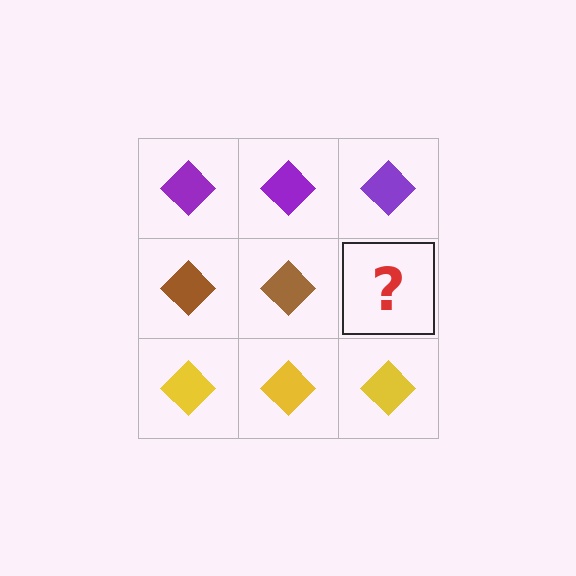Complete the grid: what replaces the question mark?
The question mark should be replaced with a brown diamond.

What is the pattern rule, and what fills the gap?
The rule is that each row has a consistent color. The gap should be filled with a brown diamond.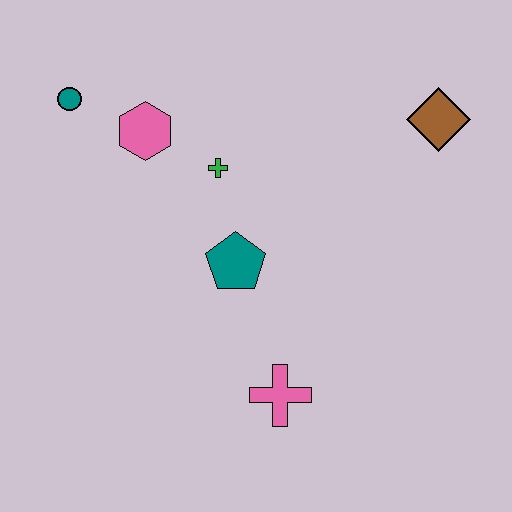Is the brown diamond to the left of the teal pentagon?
No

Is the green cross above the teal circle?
No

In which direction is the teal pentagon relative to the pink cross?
The teal pentagon is above the pink cross.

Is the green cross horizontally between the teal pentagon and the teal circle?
Yes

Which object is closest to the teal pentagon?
The green cross is closest to the teal pentagon.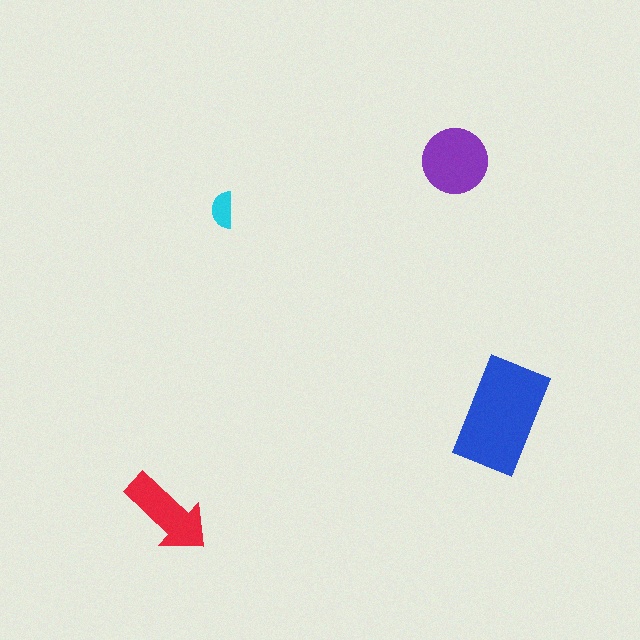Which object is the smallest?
The cyan semicircle.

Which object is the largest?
The blue rectangle.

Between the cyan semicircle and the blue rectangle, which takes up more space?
The blue rectangle.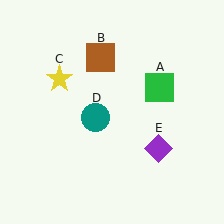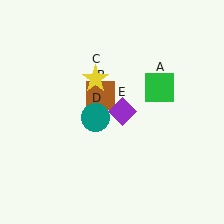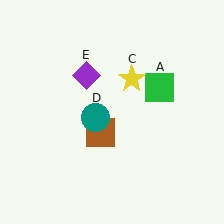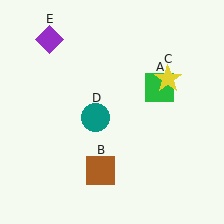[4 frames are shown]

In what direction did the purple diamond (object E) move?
The purple diamond (object E) moved up and to the left.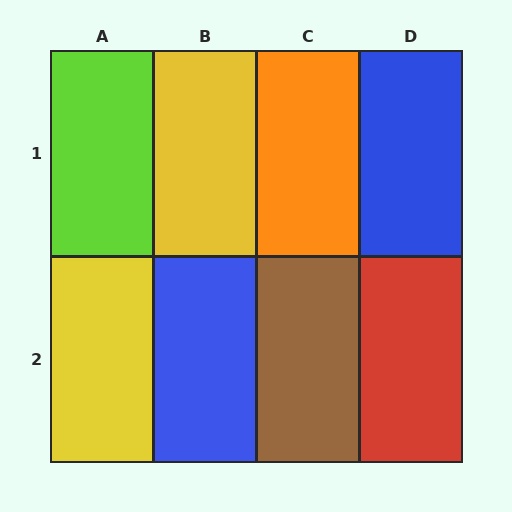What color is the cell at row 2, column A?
Yellow.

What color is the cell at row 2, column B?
Blue.